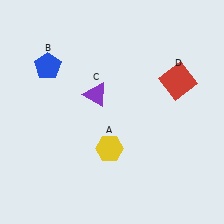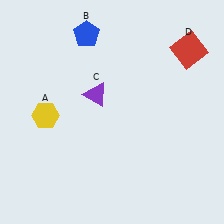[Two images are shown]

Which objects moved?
The objects that moved are: the yellow hexagon (A), the blue pentagon (B), the red square (D).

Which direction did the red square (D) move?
The red square (D) moved up.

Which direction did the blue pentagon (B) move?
The blue pentagon (B) moved right.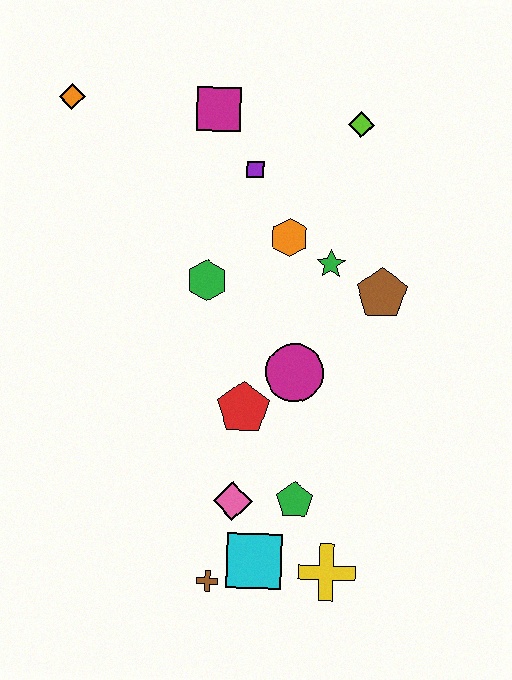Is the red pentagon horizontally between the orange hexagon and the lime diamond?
No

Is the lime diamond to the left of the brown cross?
No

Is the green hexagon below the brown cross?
No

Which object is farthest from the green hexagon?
The yellow cross is farthest from the green hexagon.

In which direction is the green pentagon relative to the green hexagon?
The green pentagon is below the green hexagon.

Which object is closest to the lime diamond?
The purple square is closest to the lime diamond.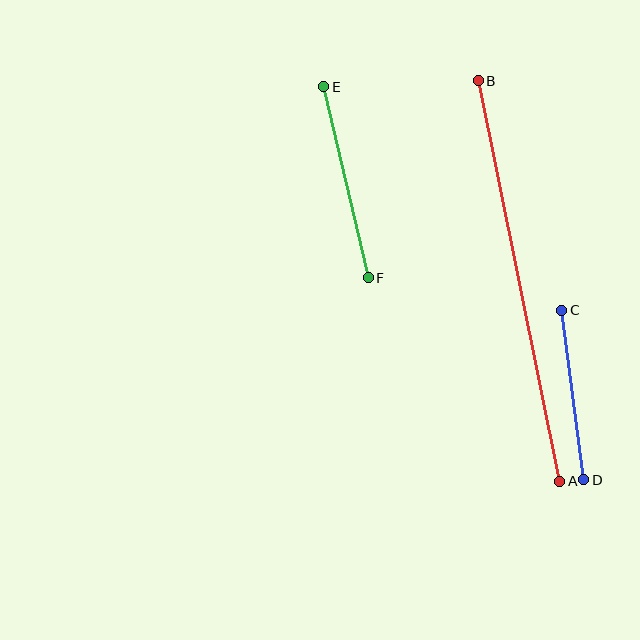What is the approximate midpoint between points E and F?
The midpoint is at approximately (346, 182) pixels.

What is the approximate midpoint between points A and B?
The midpoint is at approximately (519, 281) pixels.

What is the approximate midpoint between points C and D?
The midpoint is at approximately (573, 395) pixels.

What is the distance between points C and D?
The distance is approximately 171 pixels.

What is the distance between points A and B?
The distance is approximately 409 pixels.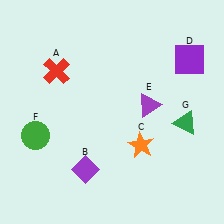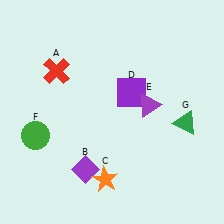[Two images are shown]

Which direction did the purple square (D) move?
The purple square (D) moved left.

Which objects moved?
The objects that moved are: the orange star (C), the purple square (D).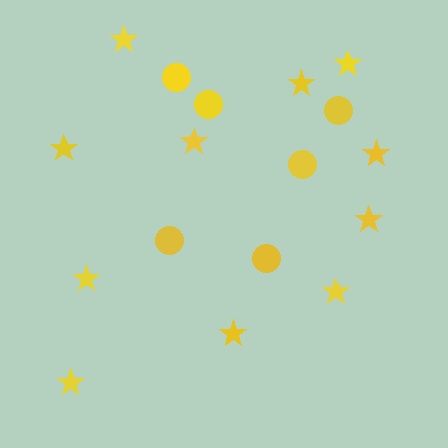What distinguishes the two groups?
There are 2 groups: one group of stars (11) and one group of circles (6).